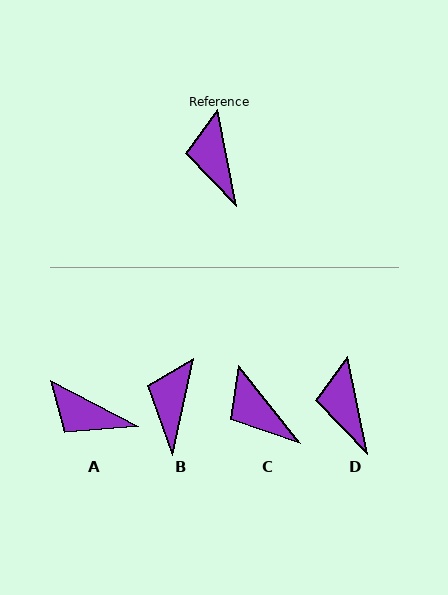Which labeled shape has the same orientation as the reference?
D.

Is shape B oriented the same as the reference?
No, it is off by about 24 degrees.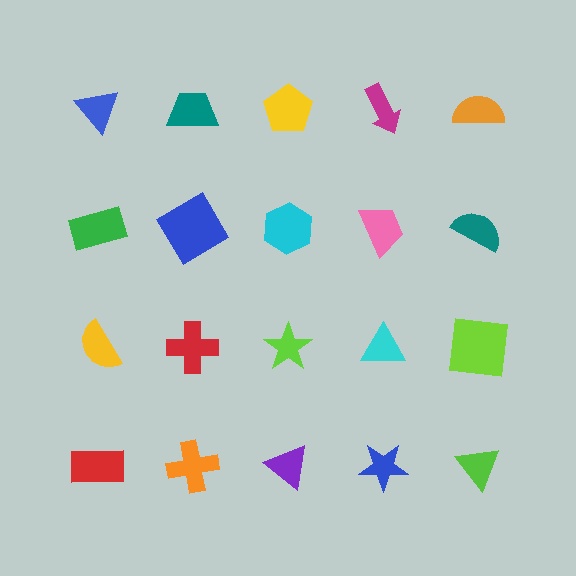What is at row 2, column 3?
A cyan hexagon.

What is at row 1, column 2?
A teal trapezoid.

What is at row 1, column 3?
A yellow pentagon.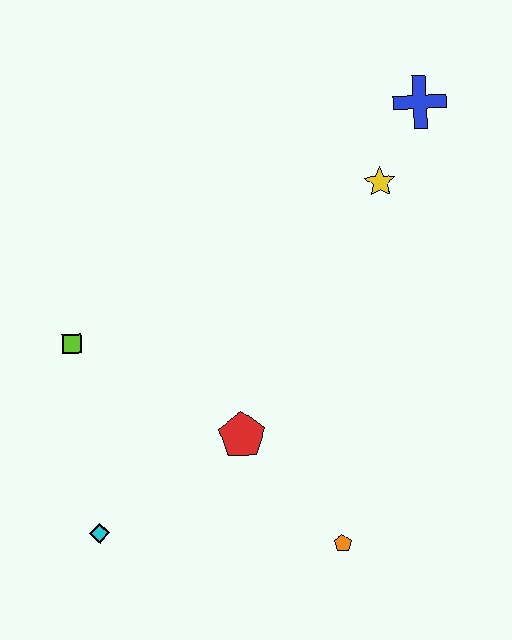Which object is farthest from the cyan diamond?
The blue cross is farthest from the cyan diamond.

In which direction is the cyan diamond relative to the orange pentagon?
The cyan diamond is to the left of the orange pentagon.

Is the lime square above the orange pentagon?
Yes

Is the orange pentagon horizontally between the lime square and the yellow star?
Yes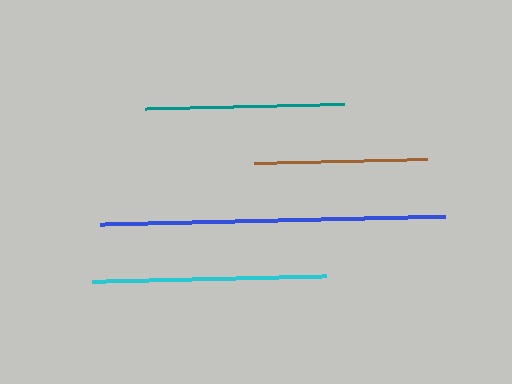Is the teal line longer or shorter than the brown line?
The teal line is longer than the brown line.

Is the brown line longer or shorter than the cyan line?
The cyan line is longer than the brown line.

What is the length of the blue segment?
The blue segment is approximately 345 pixels long.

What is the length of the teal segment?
The teal segment is approximately 200 pixels long.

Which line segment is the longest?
The blue line is the longest at approximately 345 pixels.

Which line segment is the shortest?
The brown line is the shortest at approximately 173 pixels.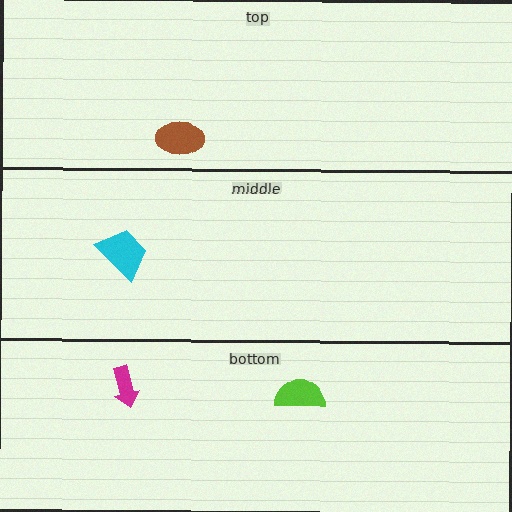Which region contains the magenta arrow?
The bottom region.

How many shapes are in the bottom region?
2.